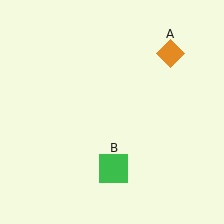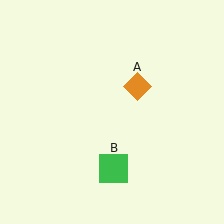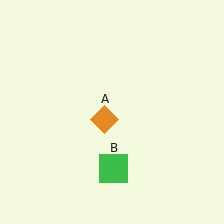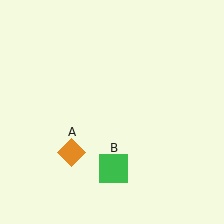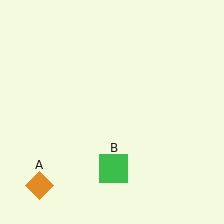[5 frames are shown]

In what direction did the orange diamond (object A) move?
The orange diamond (object A) moved down and to the left.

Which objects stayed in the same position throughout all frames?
Green square (object B) remained stationary.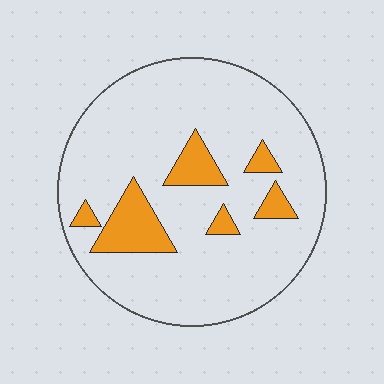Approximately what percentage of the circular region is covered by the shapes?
Approximately 15%.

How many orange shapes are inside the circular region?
6.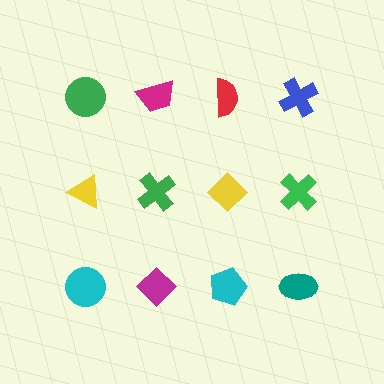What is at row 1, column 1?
A green circle.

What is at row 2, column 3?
A yellow diamond.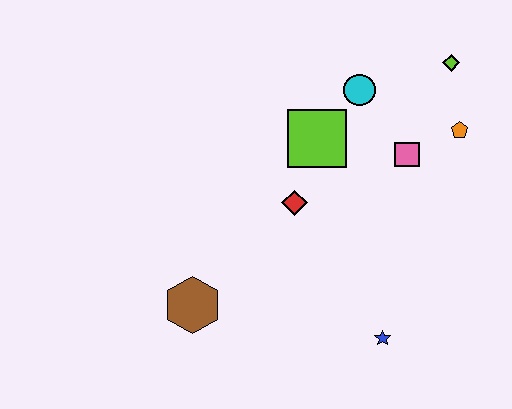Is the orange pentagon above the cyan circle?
No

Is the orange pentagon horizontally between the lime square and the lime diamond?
No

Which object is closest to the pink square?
The orange pentagon is closest to the pink square.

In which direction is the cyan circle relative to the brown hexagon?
The cyan circle is above the brown hexagon.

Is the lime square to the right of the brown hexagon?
Yes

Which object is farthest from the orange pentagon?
The brown hexagon is farthest from the orange pentagon.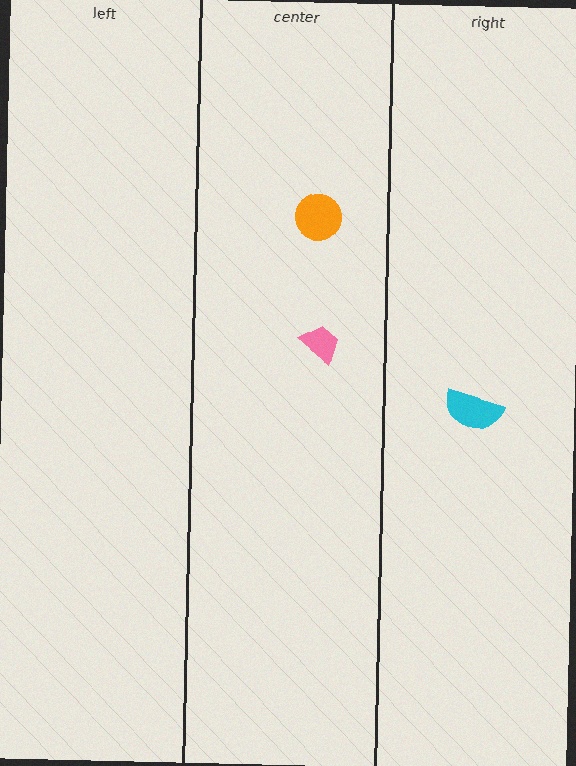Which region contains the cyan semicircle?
The right region.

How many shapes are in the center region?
2.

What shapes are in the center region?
The orange circle, the pink trapezoid.